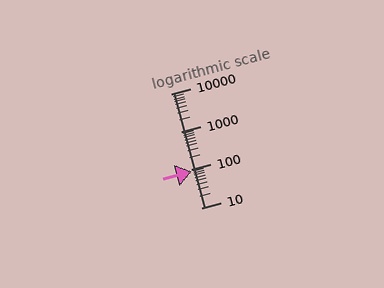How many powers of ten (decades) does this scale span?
The scale spans 3 decades, from 10 to 10000.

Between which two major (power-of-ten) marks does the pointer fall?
The pointer is between 10 and 100.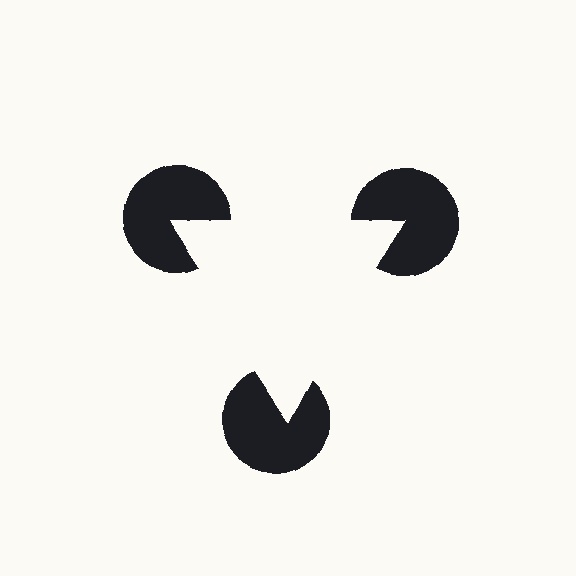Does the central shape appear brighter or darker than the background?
It typically appears slightly brighter than the background, even though no actual brightness change is drawn.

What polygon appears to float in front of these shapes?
An illusory triangle — its edges are inferred from the aligned wedge cuts in the pac-man discs, not physically drawn.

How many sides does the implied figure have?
3 sides.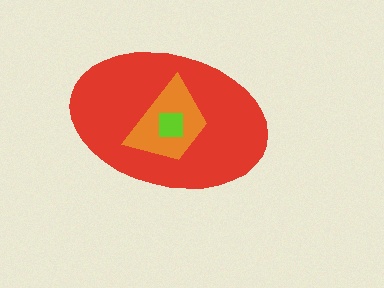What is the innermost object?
The lime square.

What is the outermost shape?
The red ellipse.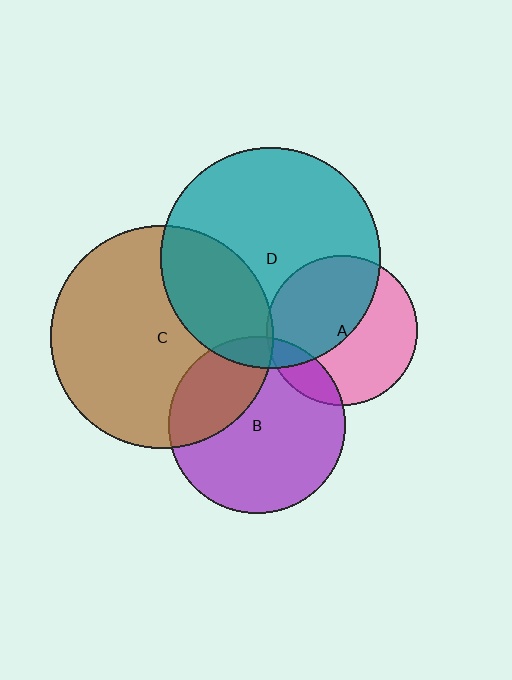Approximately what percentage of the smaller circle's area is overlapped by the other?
Approximately 30%.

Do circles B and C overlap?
Yes.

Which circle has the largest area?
Circle C (brown).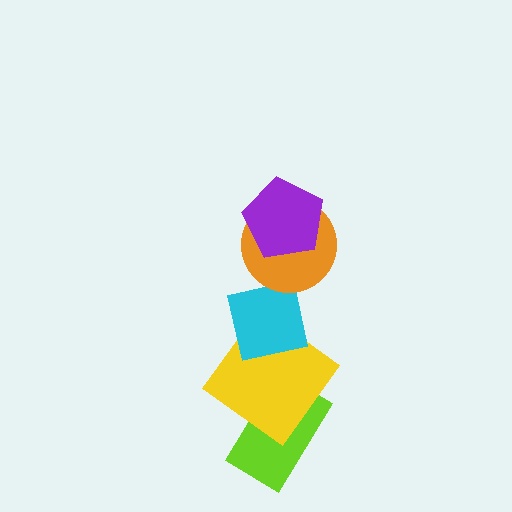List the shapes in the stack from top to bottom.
From top to bottom: the purple pentagon, the orange circle, the cyan square, the yellow diamond, the lime rectangle.